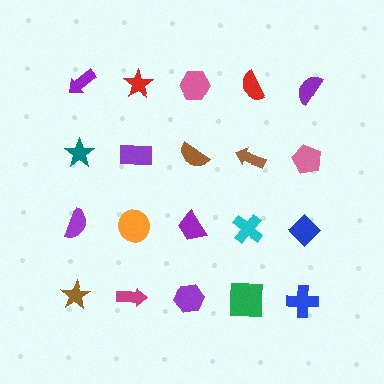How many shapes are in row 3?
5 shapes.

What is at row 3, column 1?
A purple semicircle.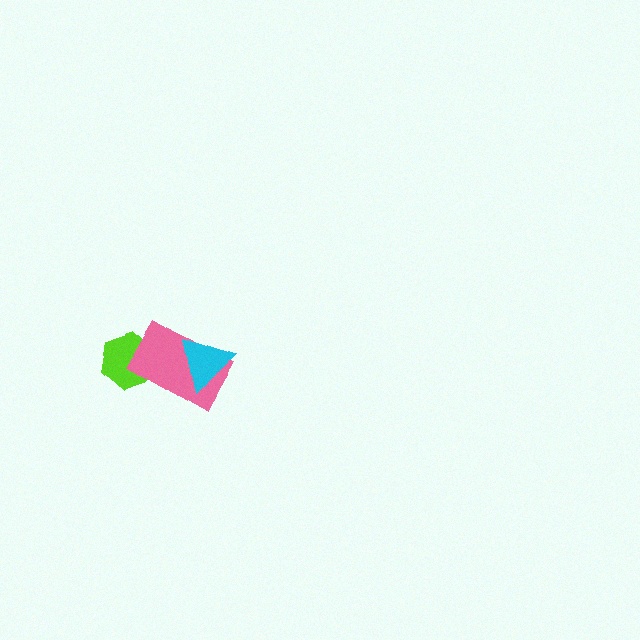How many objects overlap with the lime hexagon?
1 object overlaps with the lime hexagon.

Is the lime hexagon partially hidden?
Yes, it is partially covered by another shape.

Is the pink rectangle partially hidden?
Yes, it is partially covered by another shape.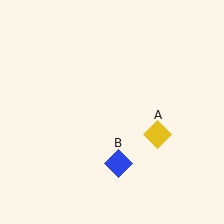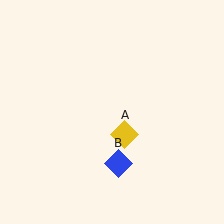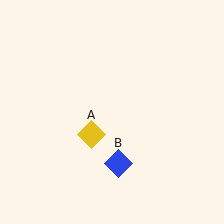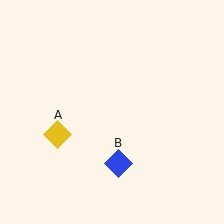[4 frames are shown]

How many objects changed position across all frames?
1 object changed position: yellow diamond (object A).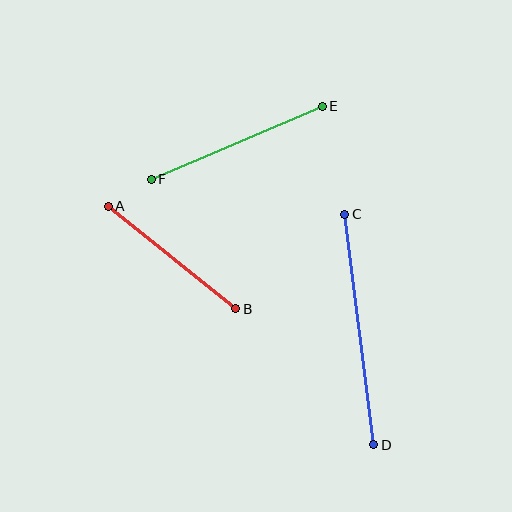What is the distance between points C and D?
The distance is approximately 232 pixels.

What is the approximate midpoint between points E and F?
The midpoint is at approximately (237, 143) pixels.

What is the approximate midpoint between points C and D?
The midpoint is at approximately (359, 329) pixels.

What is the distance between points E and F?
The distance is approximately 186 pixels.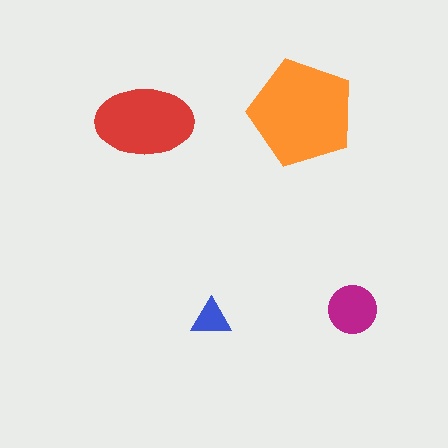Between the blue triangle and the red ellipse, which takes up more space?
The red ellipse.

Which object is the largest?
The orange pentagon.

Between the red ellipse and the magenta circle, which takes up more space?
The red ellipse.